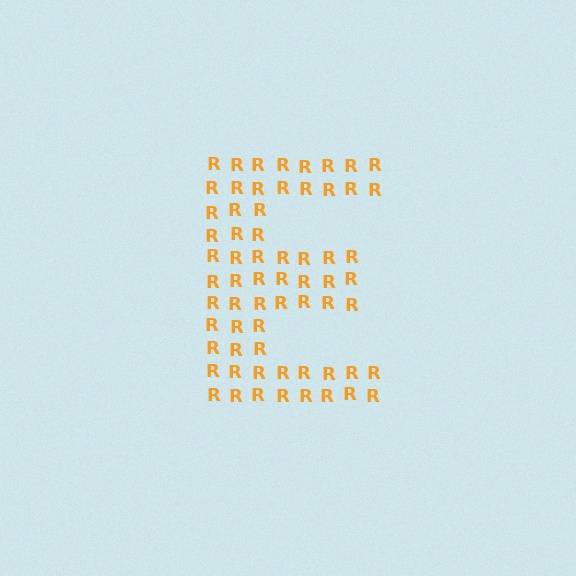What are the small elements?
The small elements are letter R's.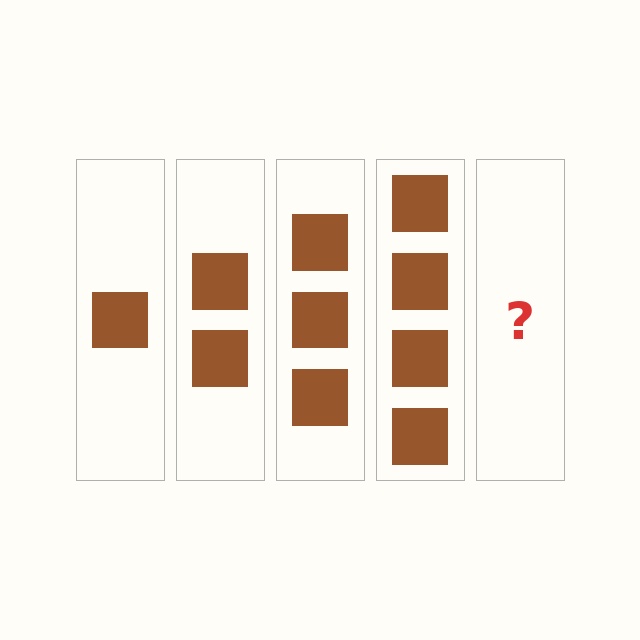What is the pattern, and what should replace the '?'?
The pattern is that each step adds one more square. The '?' should be 5 squares.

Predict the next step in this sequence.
The next step is 5 squares.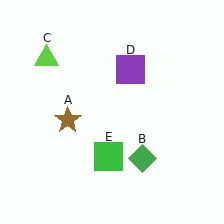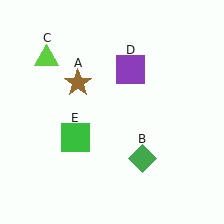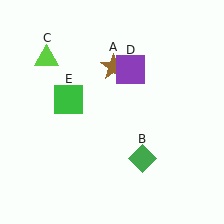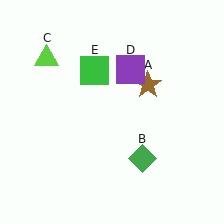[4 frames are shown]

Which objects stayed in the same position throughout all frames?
Green diamond (object B) and lime triangle (object C) and purple square (object D) remained stationary.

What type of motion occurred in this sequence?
The brown star (object A), green square (object E) rotated clockwise around the center of the scene.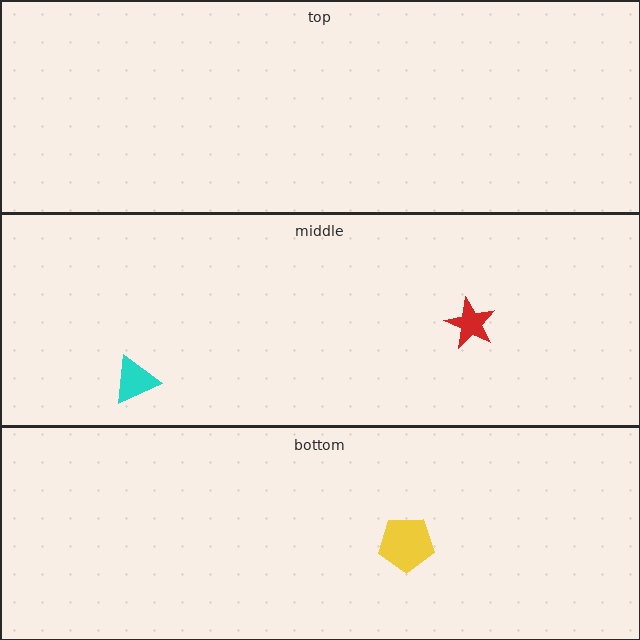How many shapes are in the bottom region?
1.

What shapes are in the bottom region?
The yellow pentagon.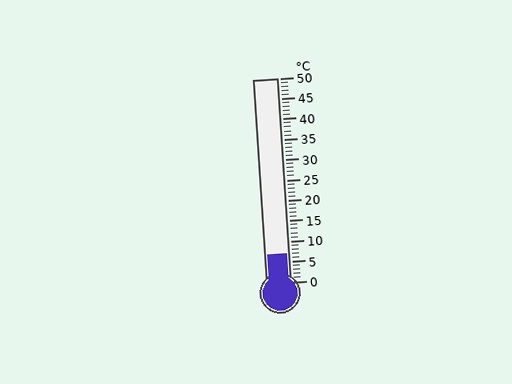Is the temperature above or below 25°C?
The temperature is below 25°C.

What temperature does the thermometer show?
The thermometer shows approximately 7°C.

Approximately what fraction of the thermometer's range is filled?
The thermometer is filled to approximately 15% of its range.